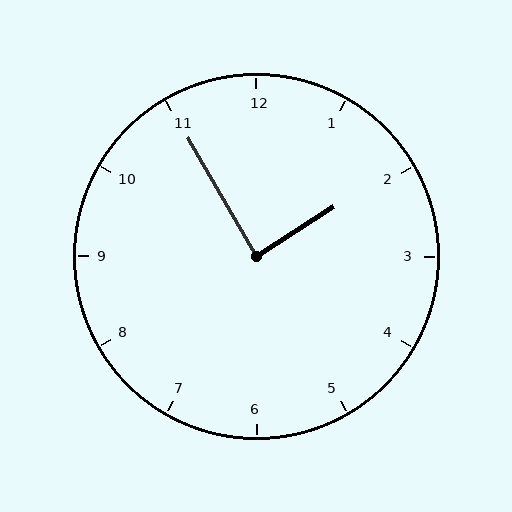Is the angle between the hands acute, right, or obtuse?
It is right.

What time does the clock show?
1:55.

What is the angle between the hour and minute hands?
Approximately 88 degrees.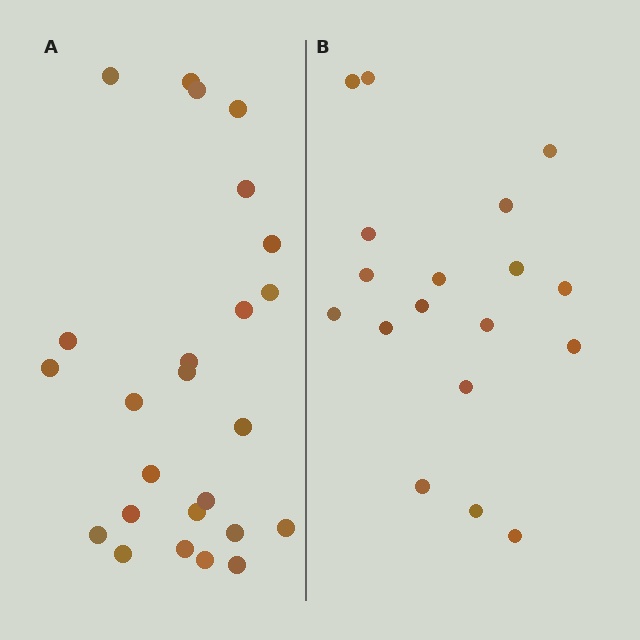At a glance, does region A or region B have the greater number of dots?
Region A (the left region) has more dots.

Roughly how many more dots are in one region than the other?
Region A has roughly 8 or so more dots than region B.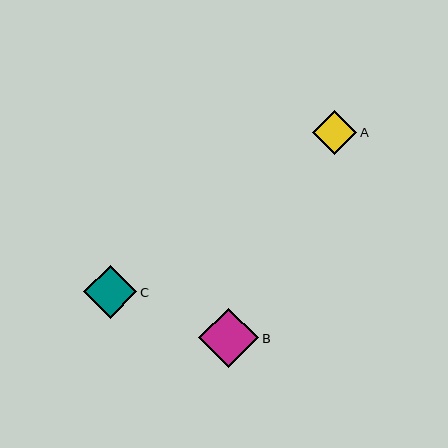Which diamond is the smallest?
Diamond A is the smallest with a size of approximately 44 pixels.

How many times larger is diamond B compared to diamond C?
Diamond B is approximately 1.1 times the size of diamond C.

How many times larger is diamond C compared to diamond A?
Diamond C is approximately 1.2 times the size of diamond A.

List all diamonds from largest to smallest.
From largest to smallest: B, C, A.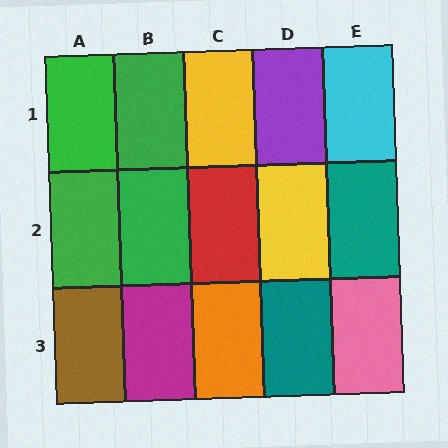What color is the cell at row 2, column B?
Green.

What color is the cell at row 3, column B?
Magenta.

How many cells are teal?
2 cells are teal.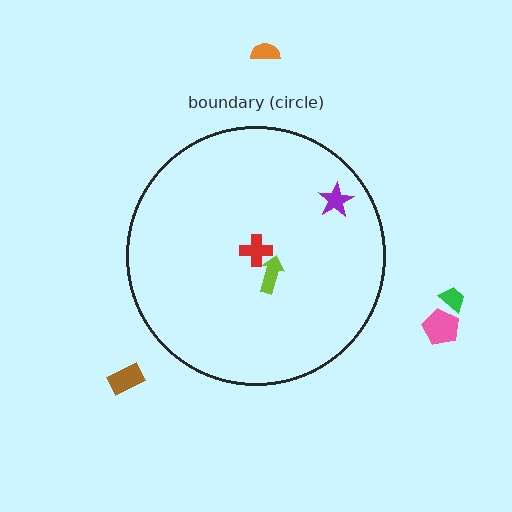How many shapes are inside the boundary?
3 inside, 4 outside.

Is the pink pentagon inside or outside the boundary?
Outside.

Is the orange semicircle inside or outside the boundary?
Outside.